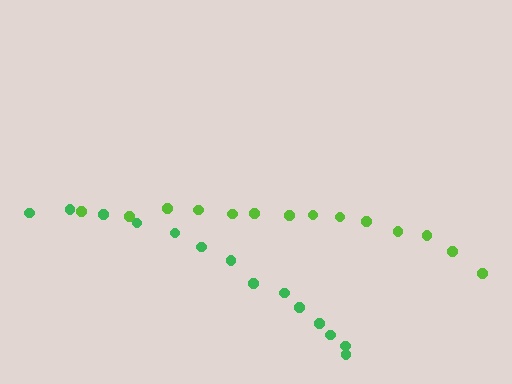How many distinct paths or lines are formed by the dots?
There are 2 distinct paths.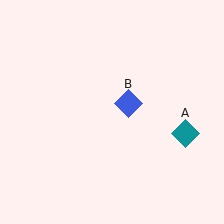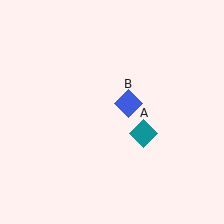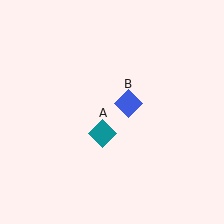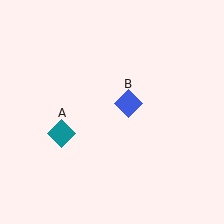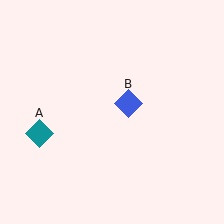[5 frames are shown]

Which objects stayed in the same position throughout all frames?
Blue diamond (object B) remained stationary.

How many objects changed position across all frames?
1 object changed position: teal diamond (object A).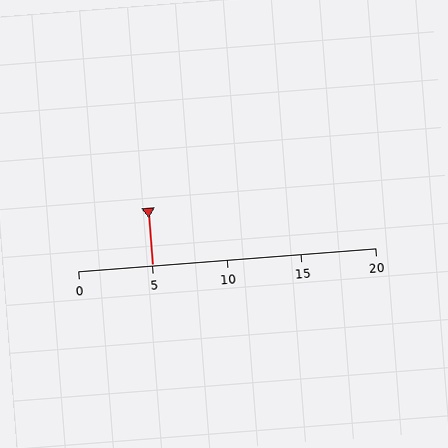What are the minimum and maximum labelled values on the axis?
The axis runs from 0 to 20.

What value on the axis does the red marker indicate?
The marker indicates approximately 5.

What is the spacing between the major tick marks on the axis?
The major ticks are spaced 5 apart.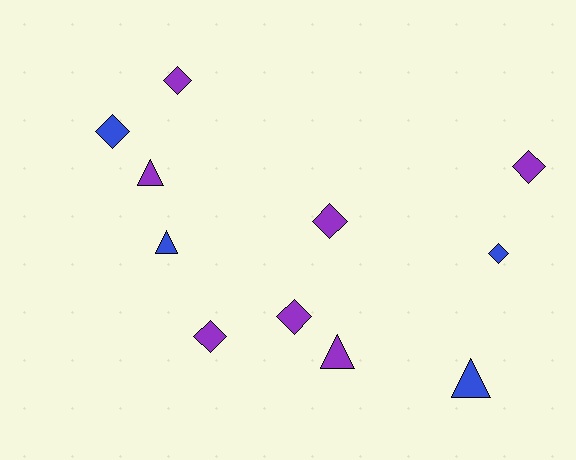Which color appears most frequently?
Purple, with 7 objects.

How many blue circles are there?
There are no blue circles.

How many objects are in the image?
There are 11 objects.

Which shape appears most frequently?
Diamond, with 7 objects.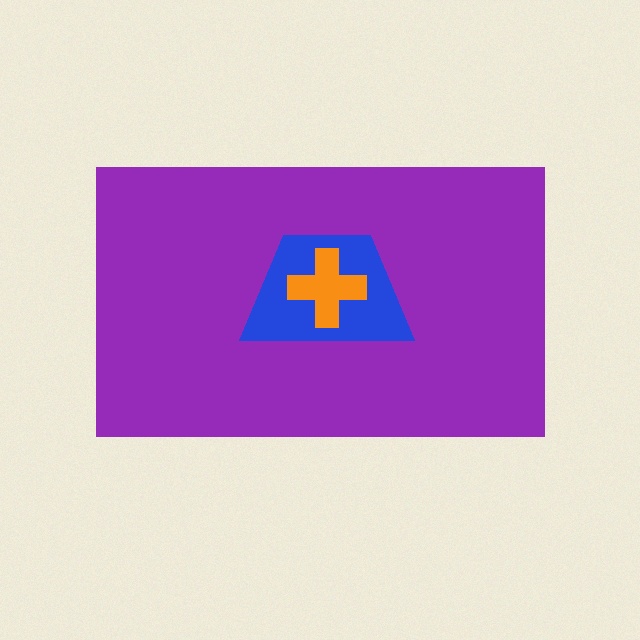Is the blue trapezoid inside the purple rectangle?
Yes.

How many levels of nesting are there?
3.